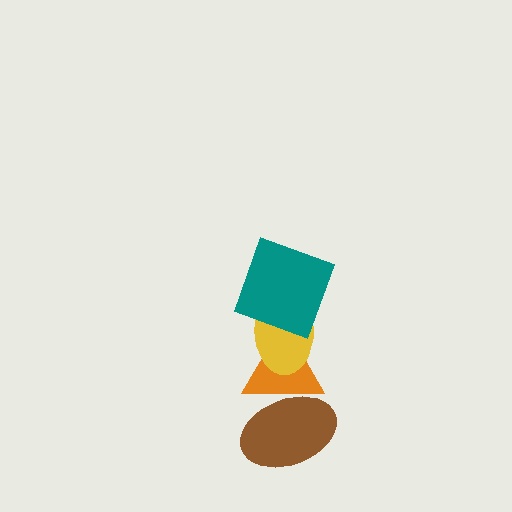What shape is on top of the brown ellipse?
The orange triangle is on top of the brown ellipse.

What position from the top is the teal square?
The teal square is 1st from the top.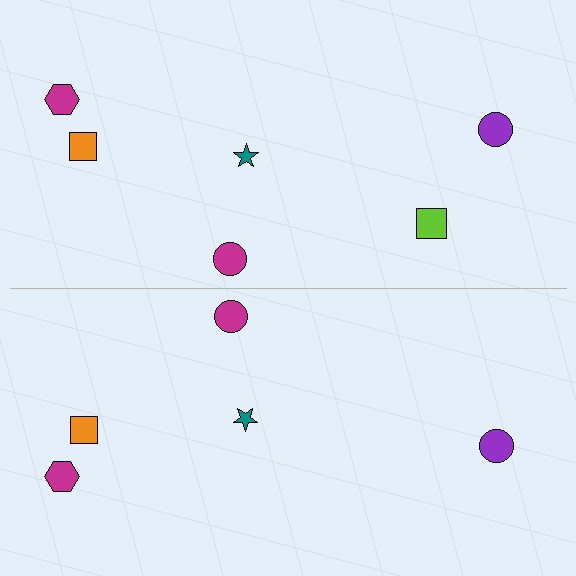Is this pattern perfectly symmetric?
No, the pattern is not perfectly symmetric. A lime square is missing from the bottom side.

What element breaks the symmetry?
A lime square is missing from the bottom side.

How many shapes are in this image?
There are 11 shapes in this image.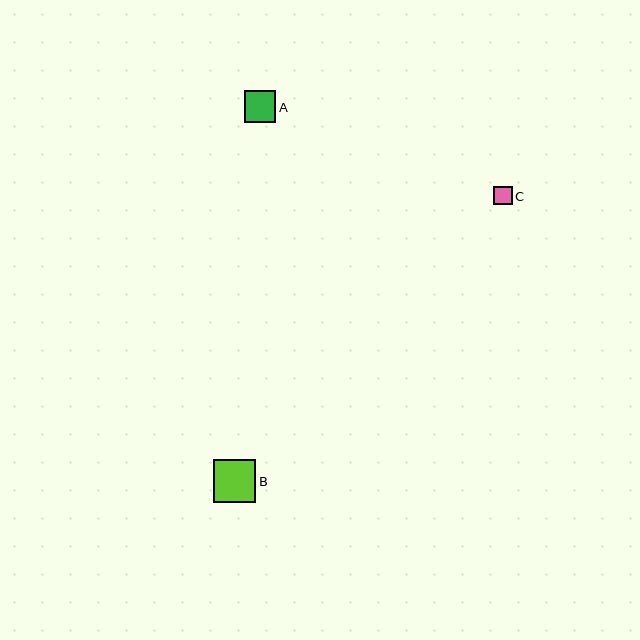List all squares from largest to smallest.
From largest to smallest: B, A, C.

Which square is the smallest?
Square C is the smallest with a size of approximately 19 pixels.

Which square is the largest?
Square B is the largest with a size of approximately 43 pixels.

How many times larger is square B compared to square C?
Square B is approximately 2.3 times the size of square C.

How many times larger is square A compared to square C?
Square A is approximately 1.7 times the size of square C.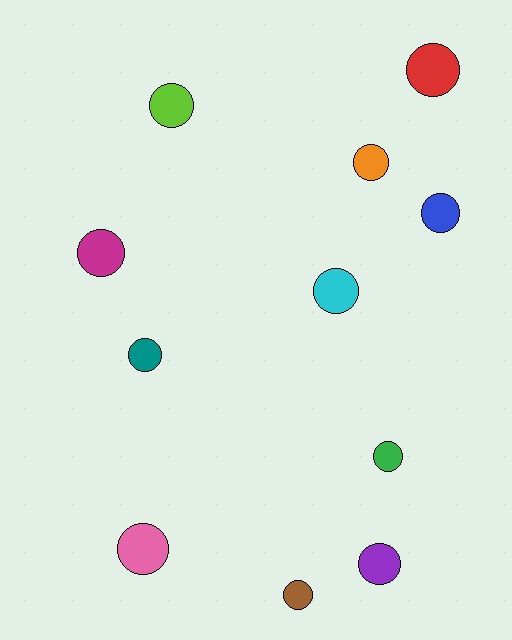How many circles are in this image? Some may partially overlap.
There are 11 circles.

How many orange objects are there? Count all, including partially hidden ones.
There is 1 orange object.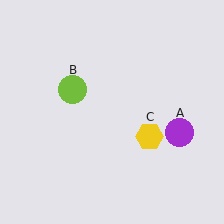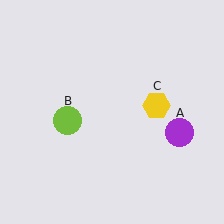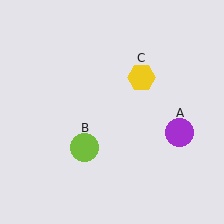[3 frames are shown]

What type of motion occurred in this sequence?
The lime circle (object B), yellow hexagon (object C) rotated counterclockwise around the center of the scene.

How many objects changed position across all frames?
2 objects changed position: lime circle (object B), yellow hexagon (object C).